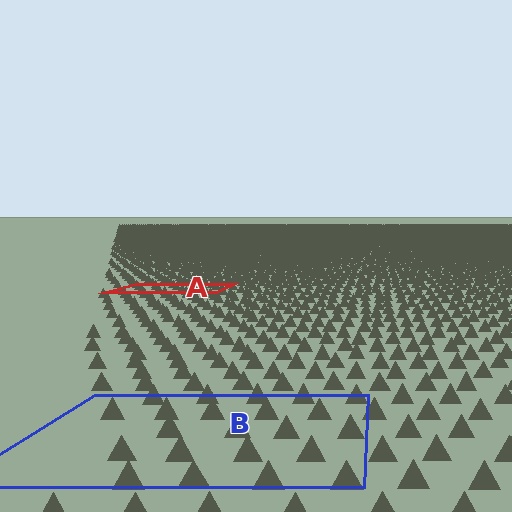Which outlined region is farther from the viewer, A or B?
Region A is farther from the viewer — the texture elements inside it appear smaller and more densely packed.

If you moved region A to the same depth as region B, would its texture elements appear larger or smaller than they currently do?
They would appear larger. At a closer depth, the same texture elements are projected at a bigger on-screen size.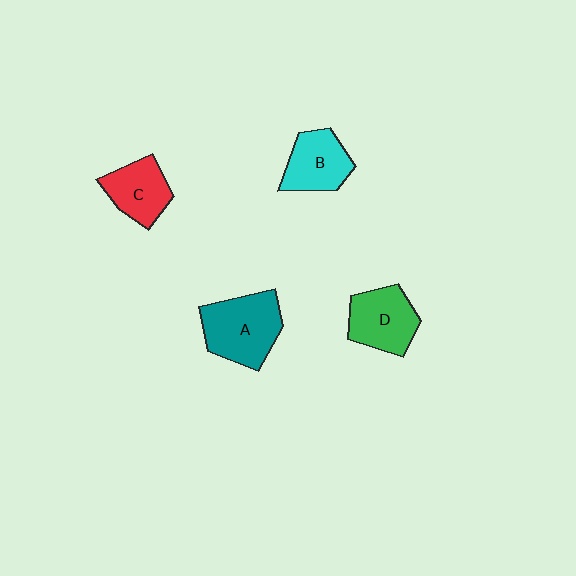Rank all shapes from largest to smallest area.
From largest to smallest: A (teal), D (green), B (cyan), C (red).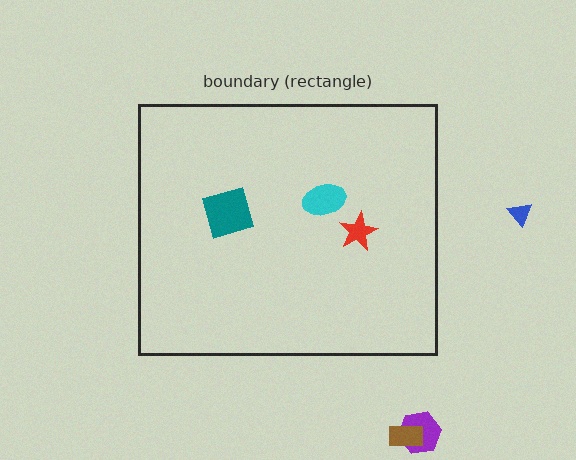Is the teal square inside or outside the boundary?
Inside.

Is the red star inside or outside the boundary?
Inside.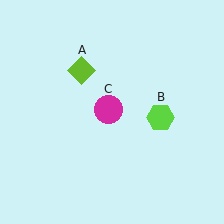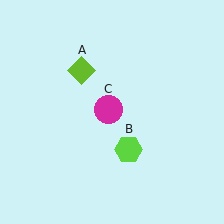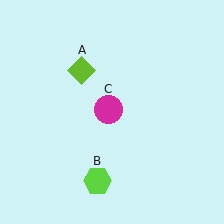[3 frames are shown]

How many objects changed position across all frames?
1 object changed position: lime hexagon (object B).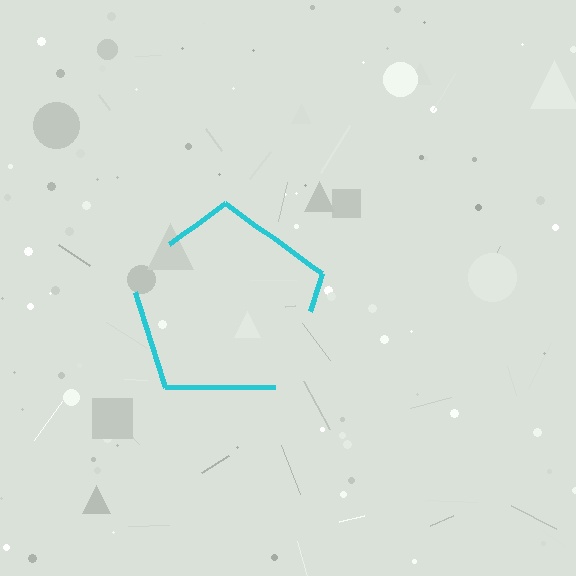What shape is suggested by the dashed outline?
The dashed outline suggests a pentagon.